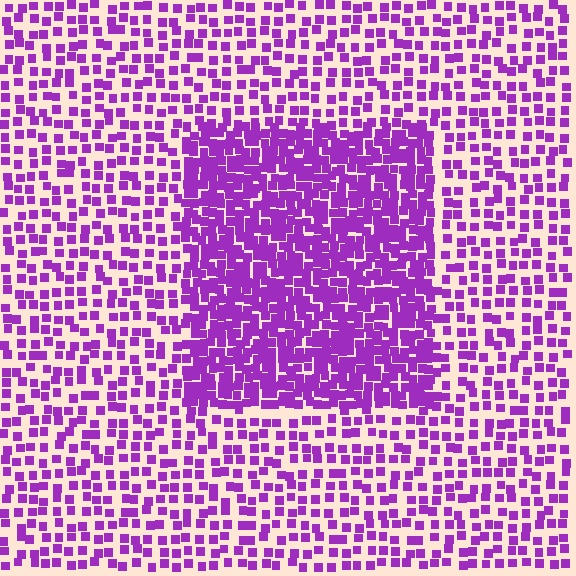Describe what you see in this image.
The image contains small purple elements arranged at two different densities. A rectangle-shaped region is visible where the elements are more densely packed than the surrounding area.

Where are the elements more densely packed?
The elements are more densely packed inside the rectangle boundary.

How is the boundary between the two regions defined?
The boundary is defined by a change in element density (approximately 2.2x ratio). All elements are the same color, size, and shape.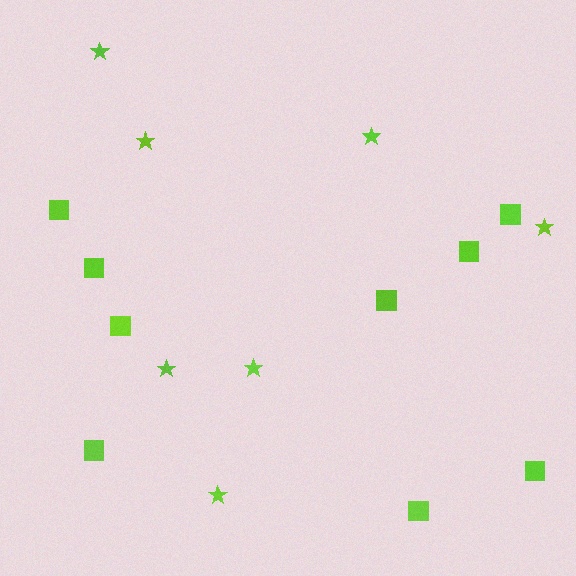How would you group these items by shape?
There are 2 groups: one group of squares (9) and one group of stars (7).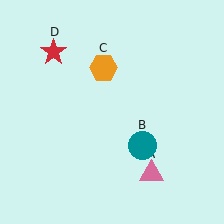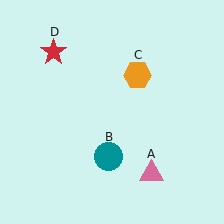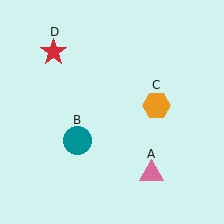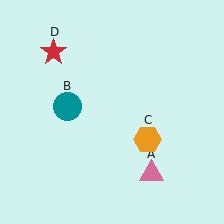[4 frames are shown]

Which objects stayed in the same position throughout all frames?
Pink triangle (object A) and red star (object D) remained stationary.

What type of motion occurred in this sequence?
The teal circle (object B), orange hexagon (object C) rotated clockwise around the center of the scene.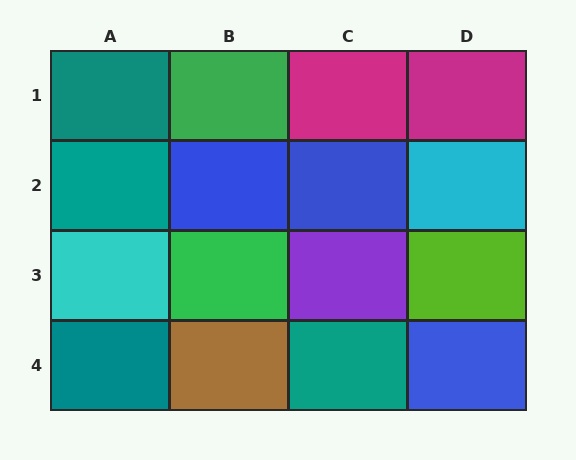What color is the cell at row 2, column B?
Blue.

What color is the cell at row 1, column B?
Green.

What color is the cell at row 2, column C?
Blue.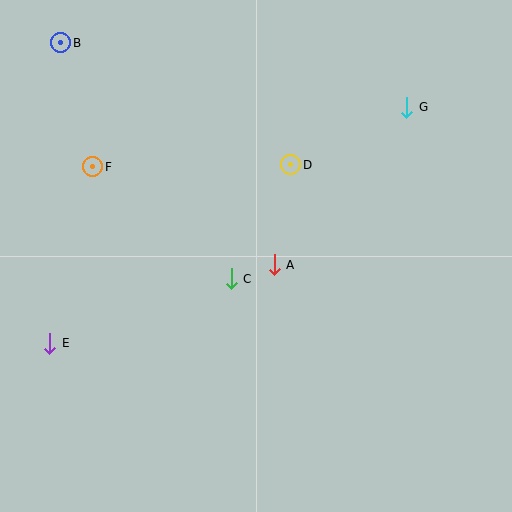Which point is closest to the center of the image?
Point A at (274, 265) is closest to the center.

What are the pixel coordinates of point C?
Point C is at (231, 279).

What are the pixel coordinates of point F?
Point F is at (93, 167).